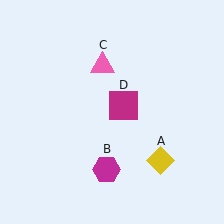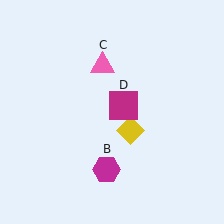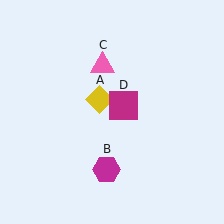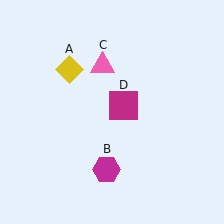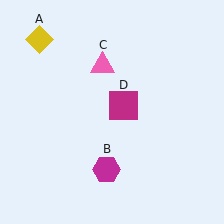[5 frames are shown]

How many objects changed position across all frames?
1 object changed position: yellow diamond (object A).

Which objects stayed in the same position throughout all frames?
Magenta hexagon (object B) and pink triangle (object C) and magenta square (object D) remained stationary.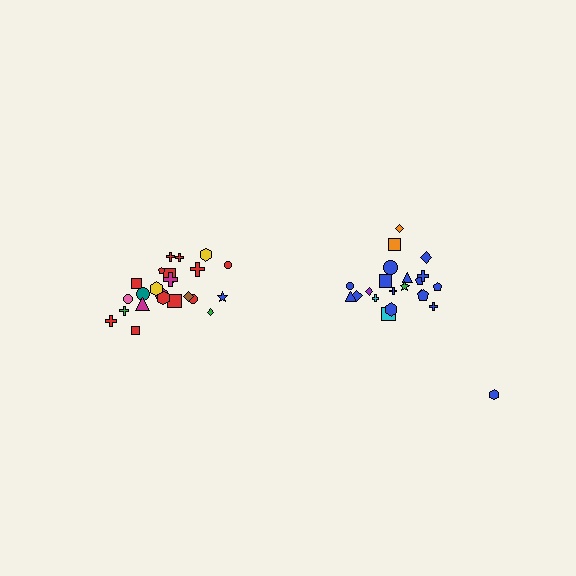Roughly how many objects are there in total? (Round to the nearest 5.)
Roughly 45 objects in total.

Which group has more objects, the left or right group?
The left group.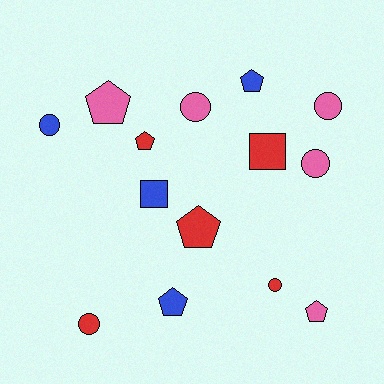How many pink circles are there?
There are 3 pink circles.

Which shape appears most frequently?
Circle, with 6 objects.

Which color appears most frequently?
Pink, with 5 objects.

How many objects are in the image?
There are 14 objects.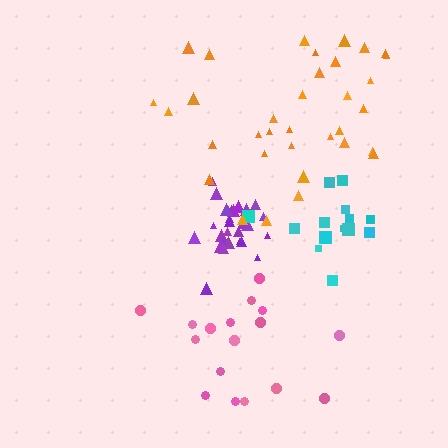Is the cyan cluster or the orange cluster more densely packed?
Cyan.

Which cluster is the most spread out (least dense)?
Orange.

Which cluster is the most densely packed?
Purple.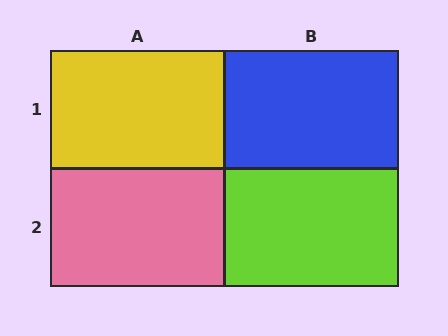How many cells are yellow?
1 cell is yellow.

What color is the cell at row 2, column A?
Pink.